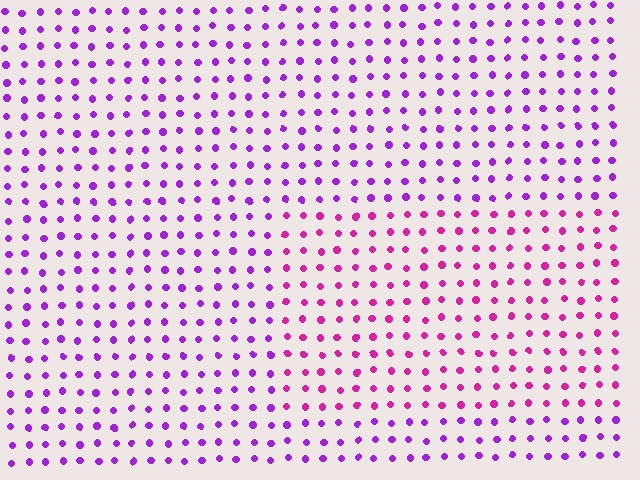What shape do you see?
I see a rectangle.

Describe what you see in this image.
The image is filled with small purple elements in a uniform arrangement. A rectangle-shaped region is visible where the elements are tinted to a slightly different hue, forming a subtle color boundary.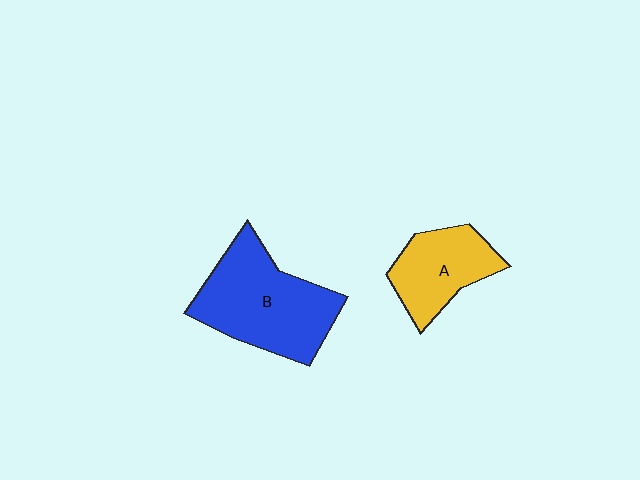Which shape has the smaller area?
Shape A (yellow).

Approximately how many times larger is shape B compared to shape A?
Approximately 1.6 times.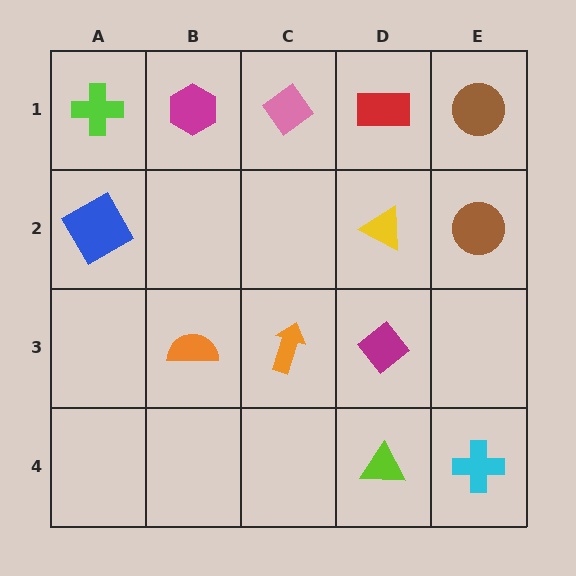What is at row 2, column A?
A blue diamond.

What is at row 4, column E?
A cyan cross.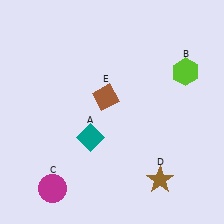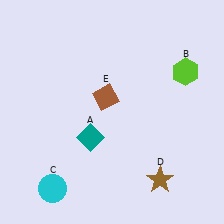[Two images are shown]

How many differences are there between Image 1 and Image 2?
There is 1 difference between the two images.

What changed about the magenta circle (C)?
In Image 1, C is magenta. In Image 2, it changed to cyan.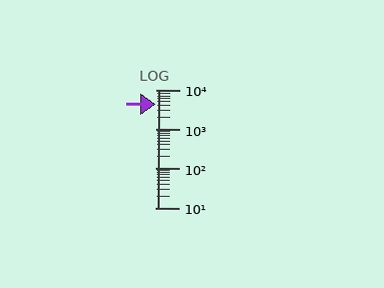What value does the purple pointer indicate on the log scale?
The pointer indicates approximately 4300.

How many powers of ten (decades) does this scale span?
The scale spans 3 decades, from 10 to 10000.